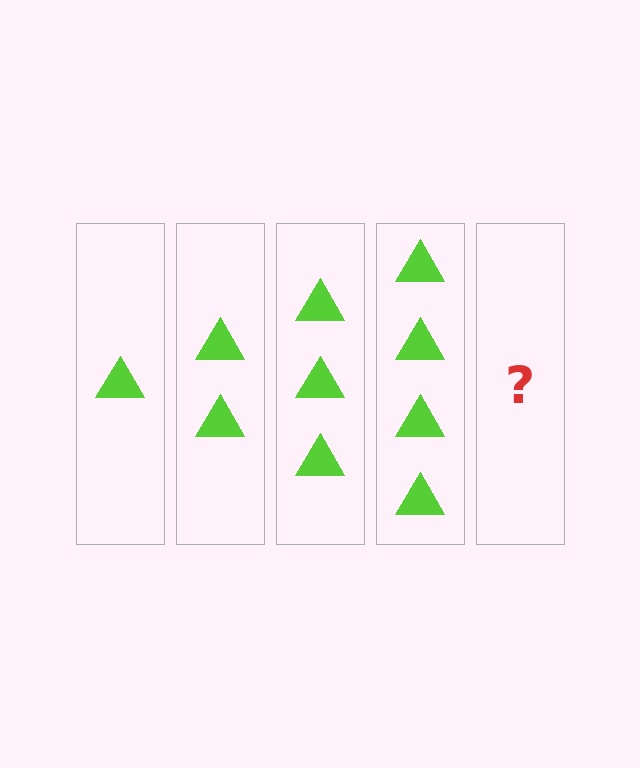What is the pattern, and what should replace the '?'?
The pattern is that each step adds one more triangle. The '?' should be 5 triangles.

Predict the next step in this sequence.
The next step is 5 triangles.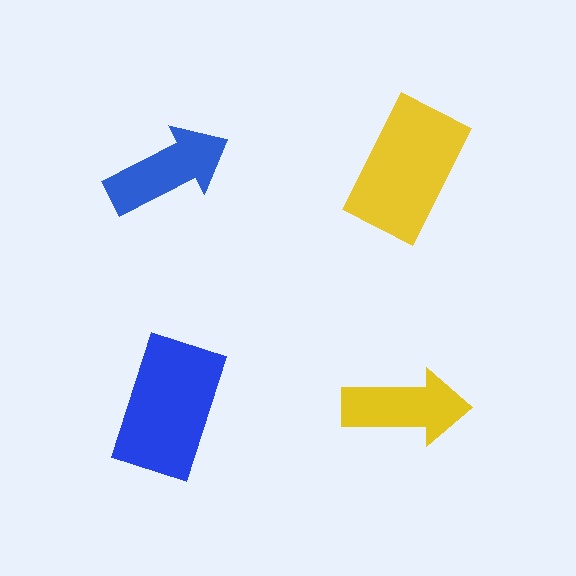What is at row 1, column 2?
A yellow rectangle.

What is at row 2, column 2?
A yellow arrow.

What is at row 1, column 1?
A blue arrow.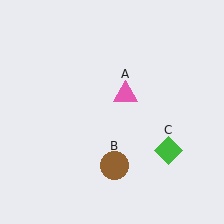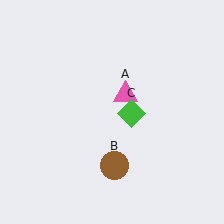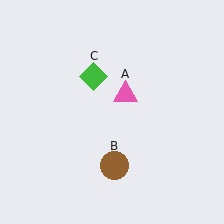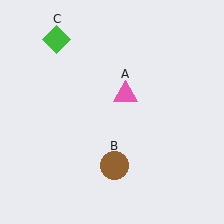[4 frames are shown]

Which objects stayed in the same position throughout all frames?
Pink triangle (object A) and brown circle (object B) remained stationary.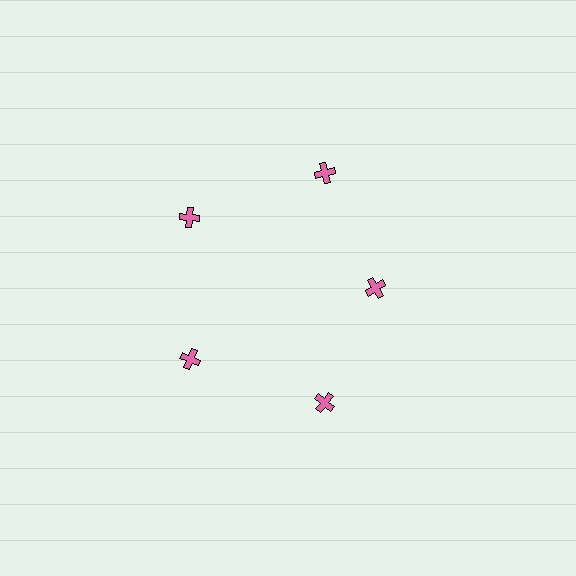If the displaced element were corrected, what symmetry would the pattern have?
It would have 5-fold rotational symmetry — the pattern would map onto itself every 72 degrees.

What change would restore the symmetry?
The symmetry would be restored by moving it outward, back onto the ring so that all 5 crosses sit at equal angles and equal distance from the center.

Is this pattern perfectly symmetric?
No. The 5 pink crosses are arranged in a ring, but one element near the 3 o'clock position is pulled inward toward the center, breaking the 5-fold rotational symmetry.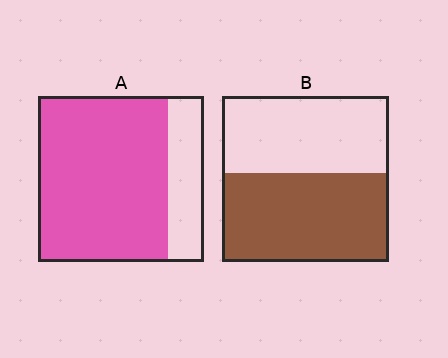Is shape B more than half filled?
Roughly half.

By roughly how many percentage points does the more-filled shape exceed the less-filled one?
By roughly 25 percentage points (A over B).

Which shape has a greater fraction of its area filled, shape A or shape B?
Shape A.